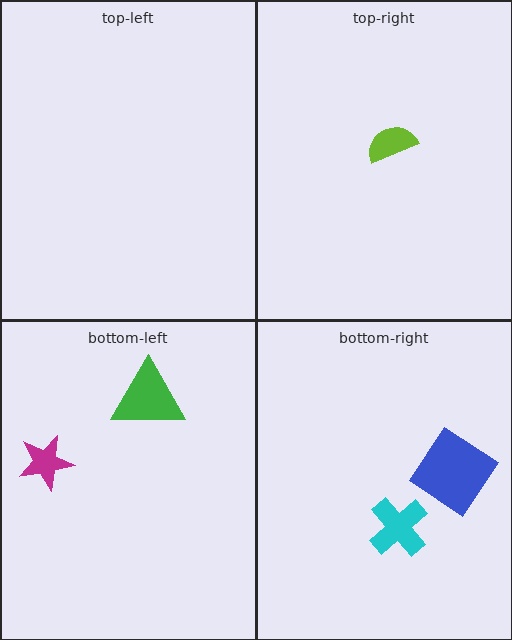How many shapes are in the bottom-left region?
2.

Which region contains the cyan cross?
The bottom-right region.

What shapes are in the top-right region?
The lime semicircle.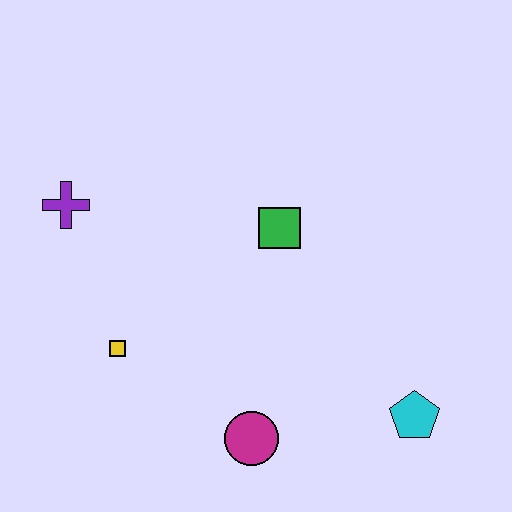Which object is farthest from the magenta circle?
The purple cross is farthest from the magenta circle.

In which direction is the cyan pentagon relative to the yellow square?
The cyan pentagon is to the right of the yellow square.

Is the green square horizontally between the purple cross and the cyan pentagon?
Yes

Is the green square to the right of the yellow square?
Yes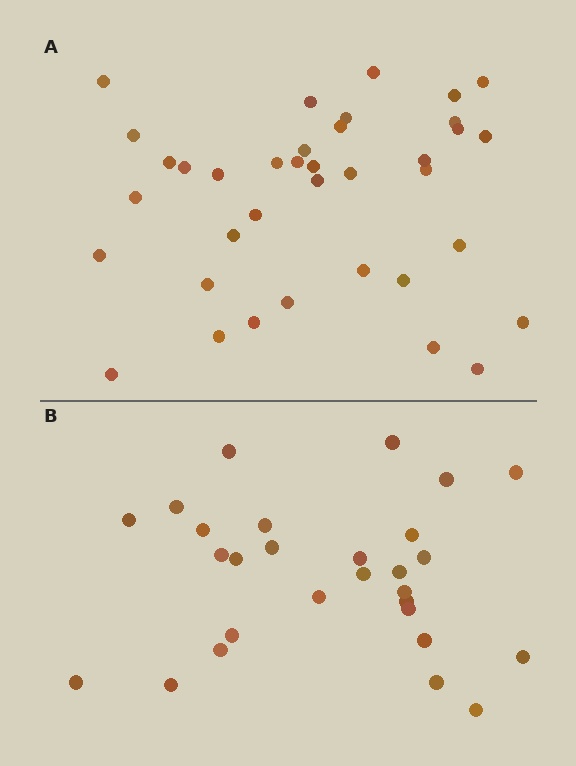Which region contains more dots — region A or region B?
Region A (the top region) has more dots.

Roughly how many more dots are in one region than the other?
Region A has roughly 8 or so more dots than region B.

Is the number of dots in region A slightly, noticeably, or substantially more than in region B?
Region A has noticeably more, but not dramatically so. The ratio is roughly 1.3 to 1.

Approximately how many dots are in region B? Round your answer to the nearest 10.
About 30 dots. (The exact count is 28, which rounds to 30.)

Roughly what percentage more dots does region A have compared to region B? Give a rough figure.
About 30% more.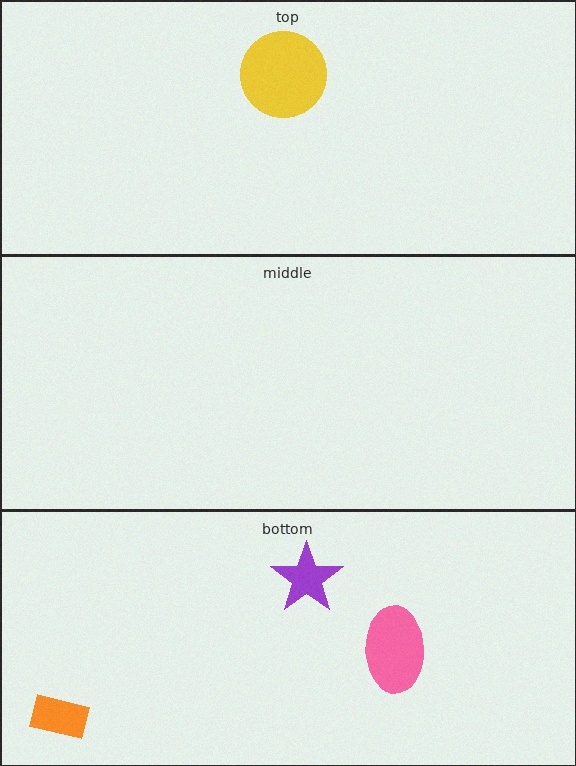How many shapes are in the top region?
1.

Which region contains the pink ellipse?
The bottom region.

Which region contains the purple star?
The bottom region.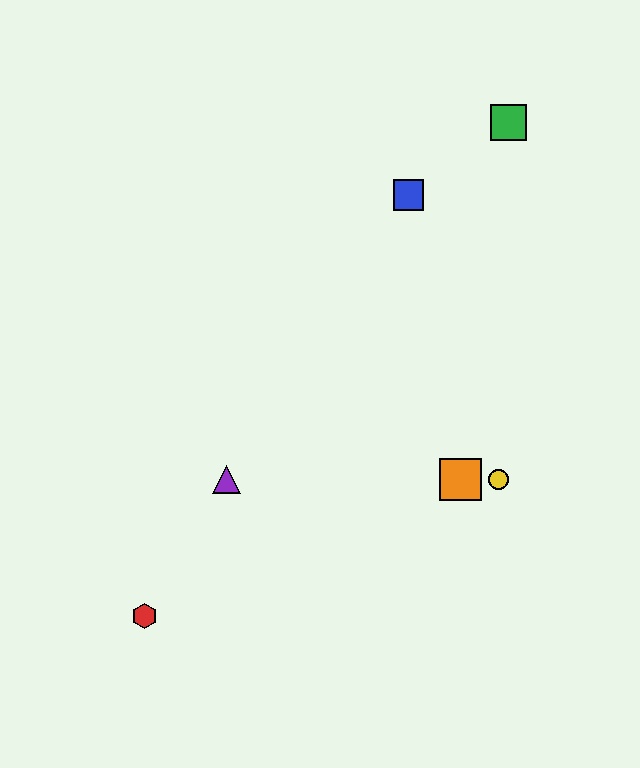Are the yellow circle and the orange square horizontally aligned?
Yes, both are at y≈480.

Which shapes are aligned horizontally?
The yellow circle, the purple triangle, the orange square are aligned horizontally.